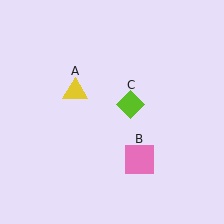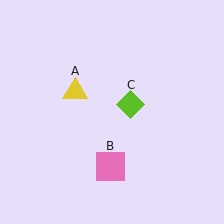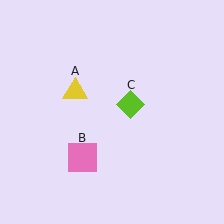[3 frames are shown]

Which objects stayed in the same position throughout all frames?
Yellow triangle (object A) and lime diamond (object C) remained stationary.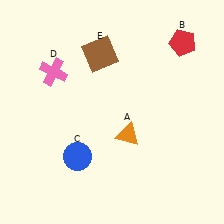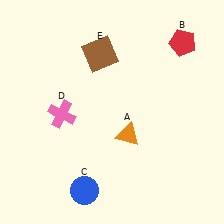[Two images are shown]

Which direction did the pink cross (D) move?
The pink cross (D) moved down.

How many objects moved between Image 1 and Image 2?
2 objects moved between the two images.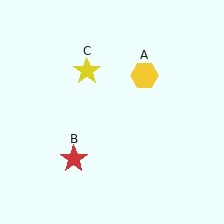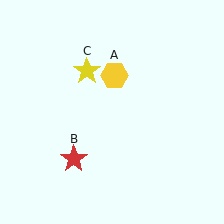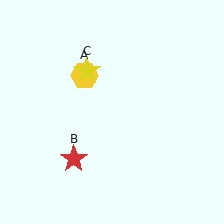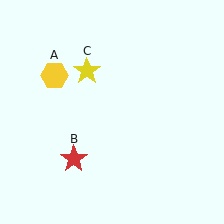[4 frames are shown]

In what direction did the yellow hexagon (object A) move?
The yellow hexagon (object A) moved left.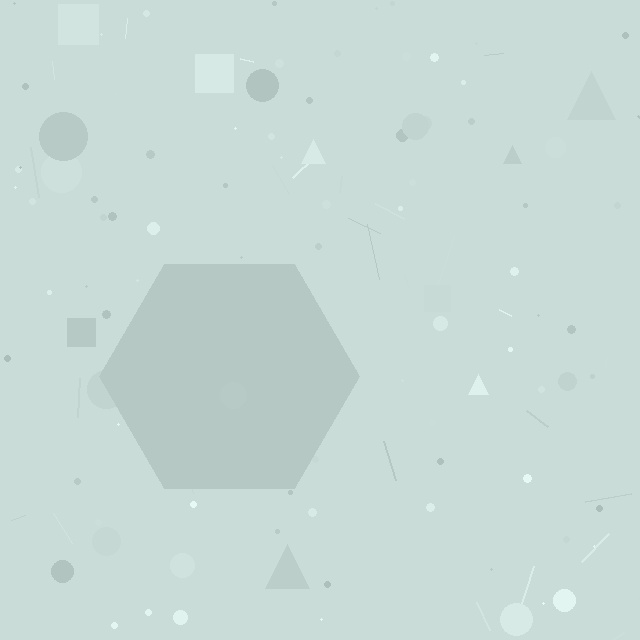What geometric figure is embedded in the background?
A hexagon is embedded in the background.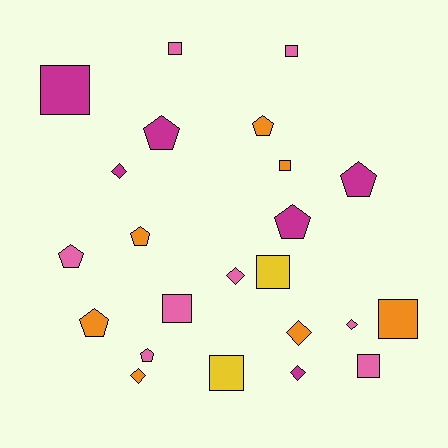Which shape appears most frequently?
Square, with 9 objects.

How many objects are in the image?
There are 23 objects.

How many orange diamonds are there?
There are 2 orange diamonds.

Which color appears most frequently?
Pink, with 8 objects.